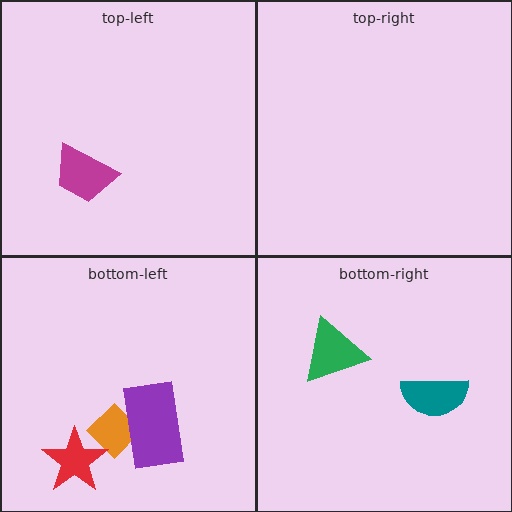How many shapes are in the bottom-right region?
2.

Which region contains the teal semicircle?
The bottom-right region.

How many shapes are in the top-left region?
1.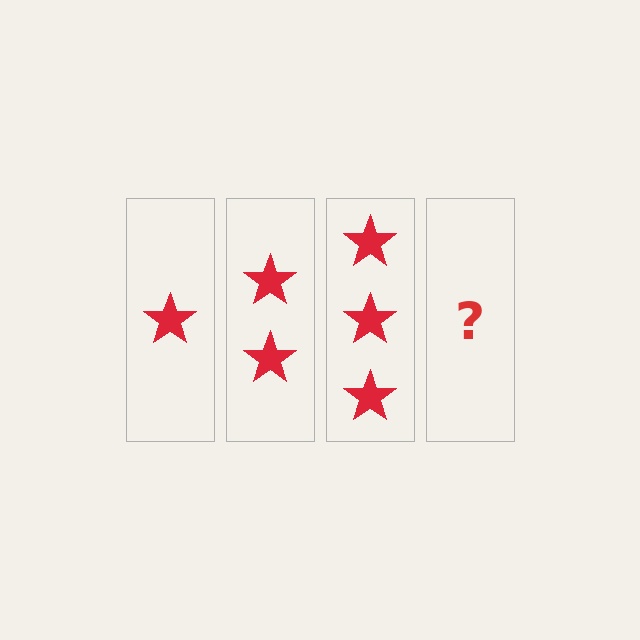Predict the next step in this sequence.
The next step is 4 stars.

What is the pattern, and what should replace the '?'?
The pattern is that each step adds one more star. The '?' should be 4 stars.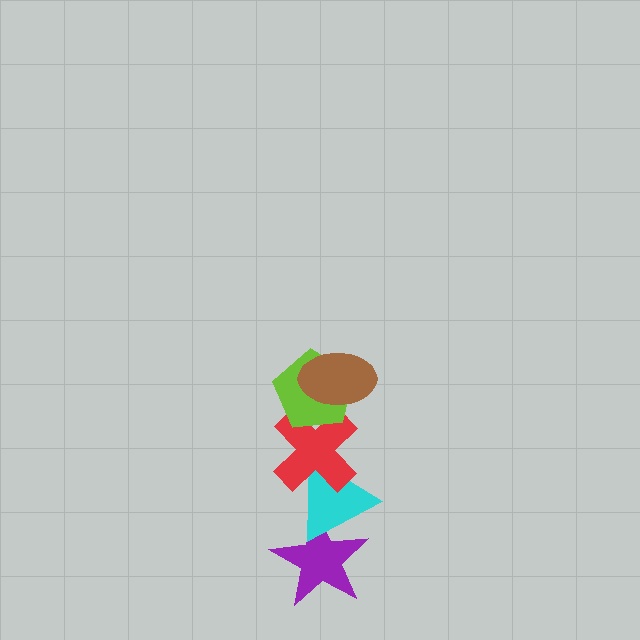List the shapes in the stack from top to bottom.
From top to bottom: the brown ellipse, the lime pentagon, the red cross, the cyan triangle, the purple star.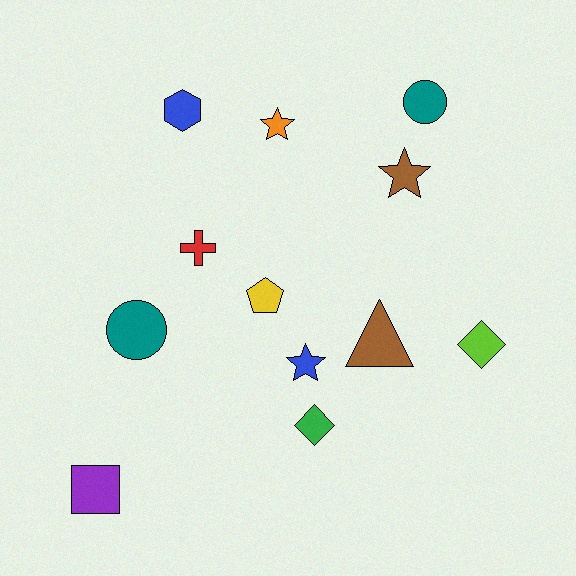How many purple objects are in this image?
There is 1 purple object.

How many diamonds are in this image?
There are 2 diamonds.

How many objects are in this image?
There are 12 objects.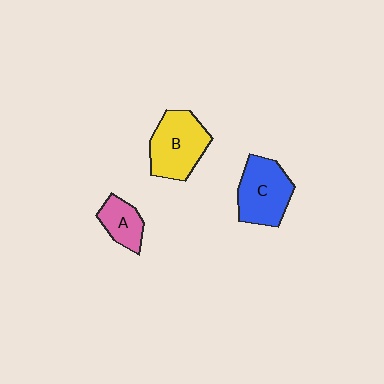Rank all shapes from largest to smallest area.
From largest to smallest: B (yellow), C (blue), A (pink).